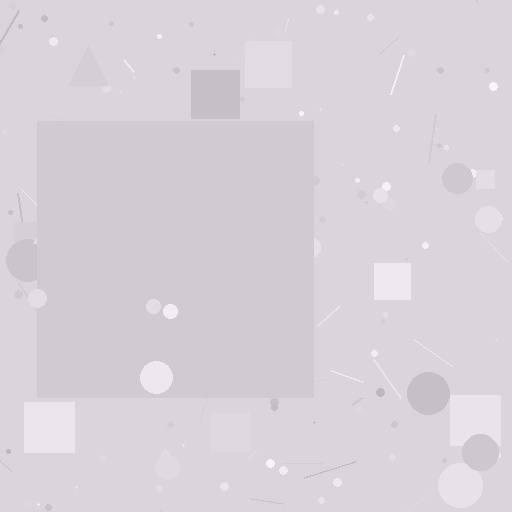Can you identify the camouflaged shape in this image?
The camouflaged shape is a square.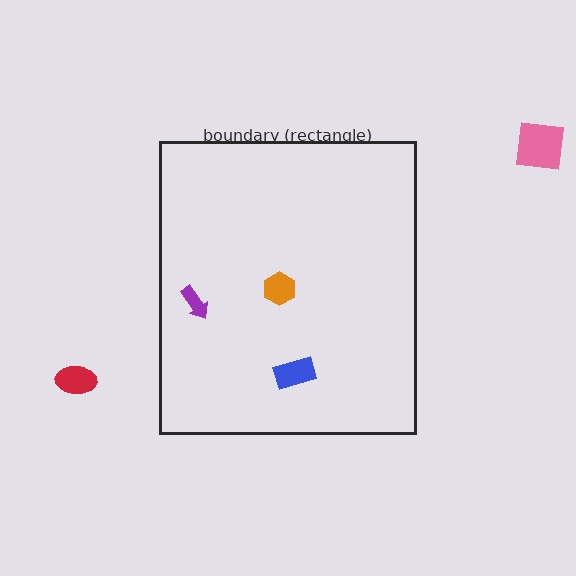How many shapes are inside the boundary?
3 inside, 2 outside.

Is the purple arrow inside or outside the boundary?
Inside.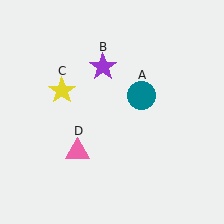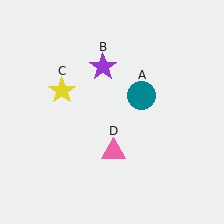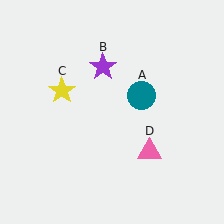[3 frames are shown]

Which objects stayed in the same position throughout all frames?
Teal circle (object A) and purple star (object B) and yellow star (object C) remained stationary.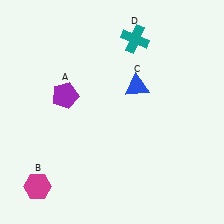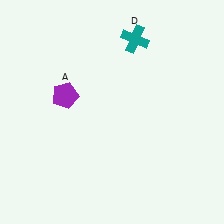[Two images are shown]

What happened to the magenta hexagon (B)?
The magenta hexagon (B) was removed in Image 2. It was in the bottom-left area of Image 1.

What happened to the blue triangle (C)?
The blue triangle (C) was removed in Image 2. It was in the top-right area of Image 1.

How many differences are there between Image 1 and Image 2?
There are 2 differences between the two images.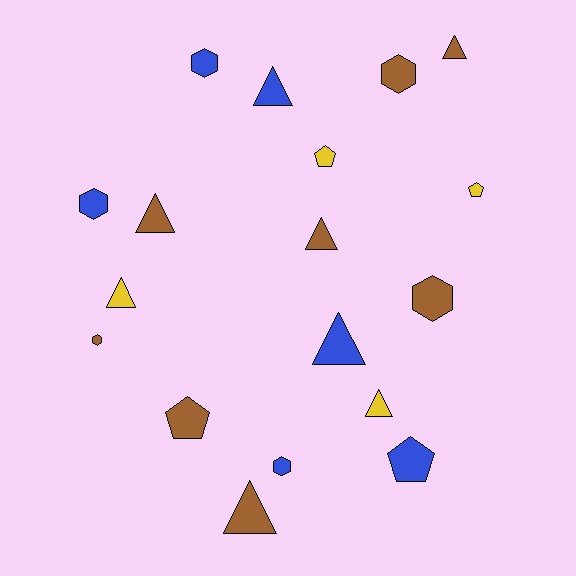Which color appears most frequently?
Brown, with 8 objects.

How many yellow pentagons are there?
There are 2 yellow pentagons.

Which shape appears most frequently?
Triangle, with 8 objects.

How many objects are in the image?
There are 18 objects.